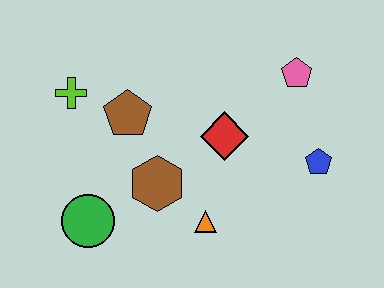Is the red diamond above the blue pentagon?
Yes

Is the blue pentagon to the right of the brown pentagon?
Yes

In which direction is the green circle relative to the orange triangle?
The green circle is to the left of the orange triangle.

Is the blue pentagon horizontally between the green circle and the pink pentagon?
No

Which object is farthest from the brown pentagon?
The blue pentagon is farthest from the brown pentagon.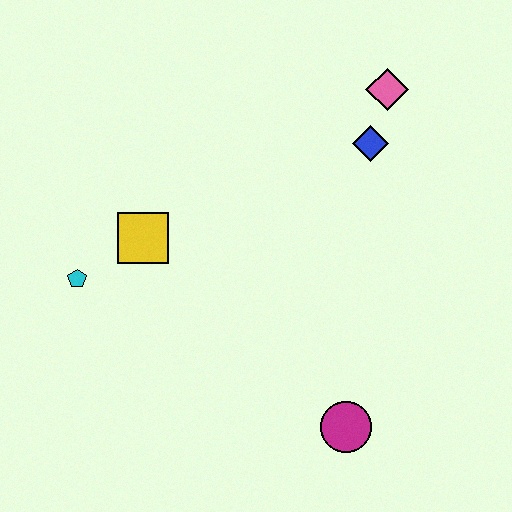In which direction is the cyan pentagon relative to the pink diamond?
The cyan pentagon is to the left of the pink diamond.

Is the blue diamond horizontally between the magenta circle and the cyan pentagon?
No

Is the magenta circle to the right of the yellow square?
Yes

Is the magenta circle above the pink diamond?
No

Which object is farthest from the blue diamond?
The cyan pentagon is farthest from the blue diamond.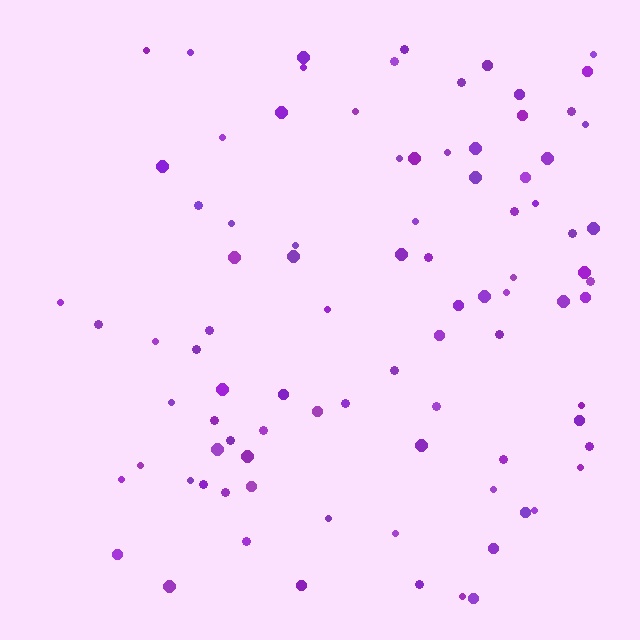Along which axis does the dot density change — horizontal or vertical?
Horizontal.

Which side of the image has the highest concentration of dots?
The right.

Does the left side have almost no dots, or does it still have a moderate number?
Still a moderate number, just noticeably fewer than the right.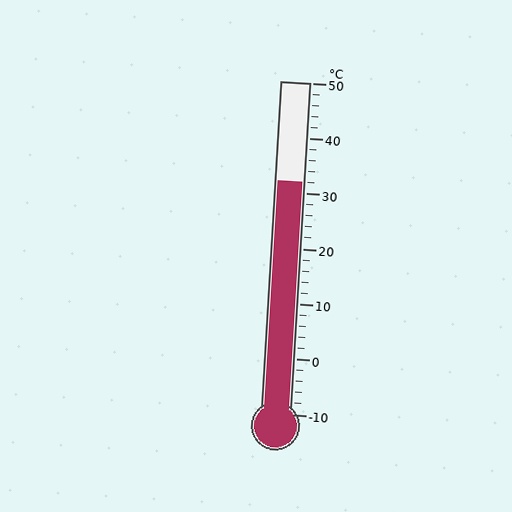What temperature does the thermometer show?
The thermometer shows approximately 32°C.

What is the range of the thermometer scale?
The thermometer scale ranges from -10°C to 50°C.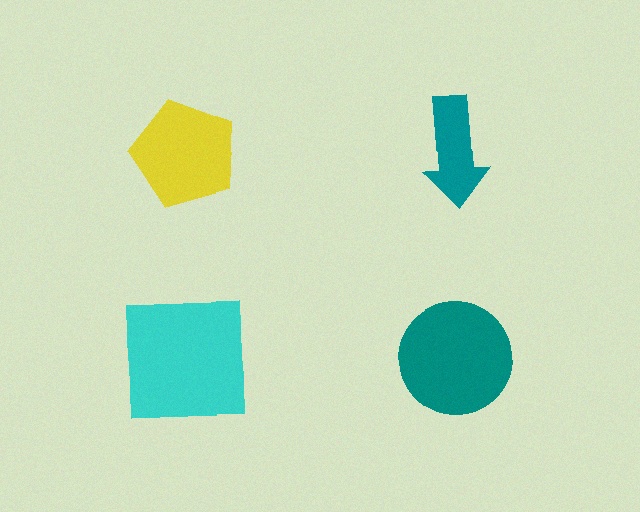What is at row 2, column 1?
A cyan square.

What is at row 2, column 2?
A teal circle.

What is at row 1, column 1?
A yellow pentagon.